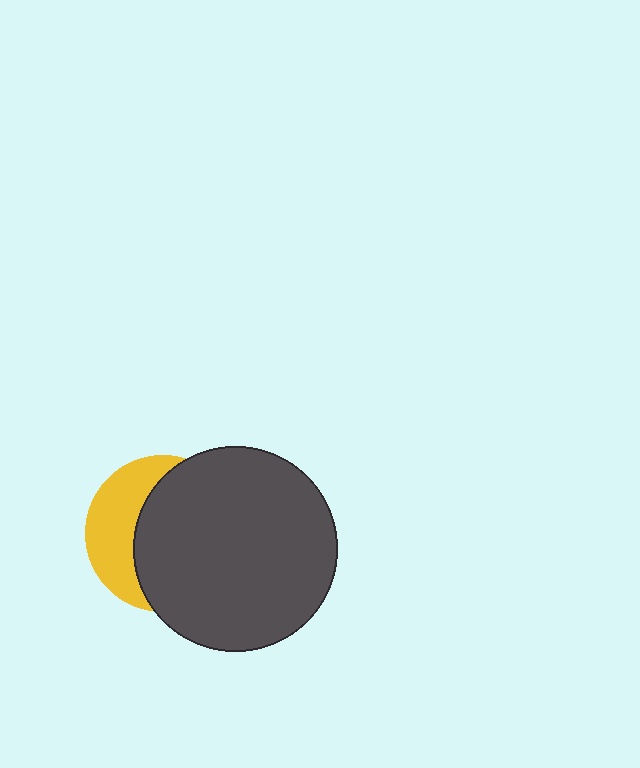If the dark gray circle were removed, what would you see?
You would see the complete yellow circle.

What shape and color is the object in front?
The object in front is a dark gray circle.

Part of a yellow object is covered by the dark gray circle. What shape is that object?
It is a circle.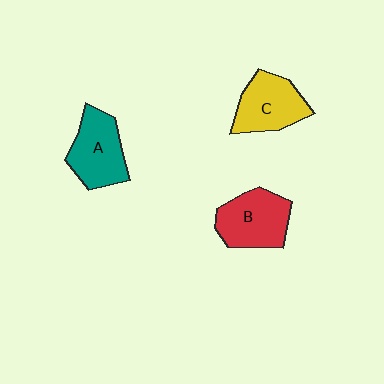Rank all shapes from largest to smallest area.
From largest to smallest: B (red), A (teal), C (yellow).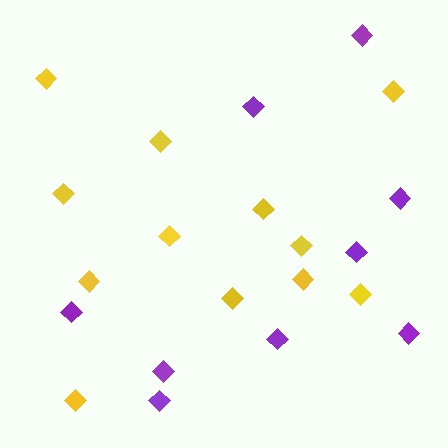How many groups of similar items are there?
There are 2 groups: one group of yellow diamonds (12) and one group of purple diamonds (9).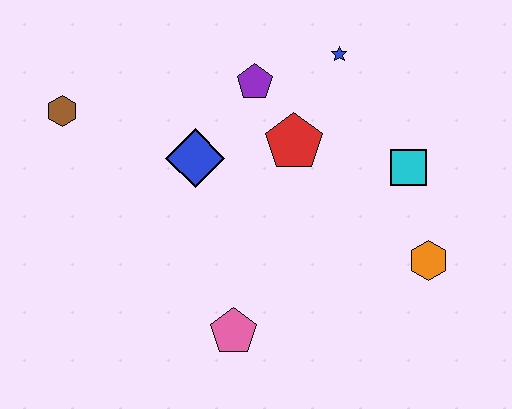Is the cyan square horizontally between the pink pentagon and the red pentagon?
No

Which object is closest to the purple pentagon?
The red pentagon is closest to the purple pentagon.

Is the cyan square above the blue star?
No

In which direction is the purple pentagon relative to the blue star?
The purple pentagon is to the left of the blue star.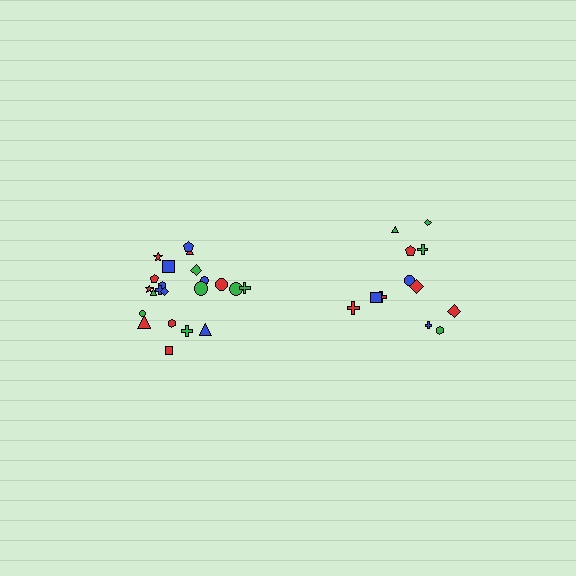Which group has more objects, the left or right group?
The left group.